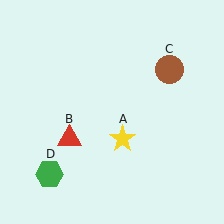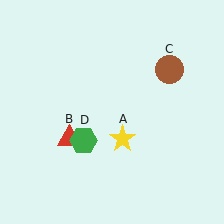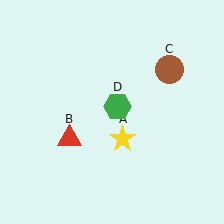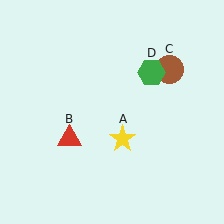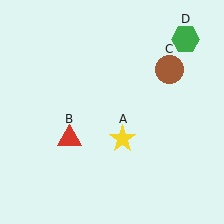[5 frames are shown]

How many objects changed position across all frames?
1 object changed position: green hexagon (object D).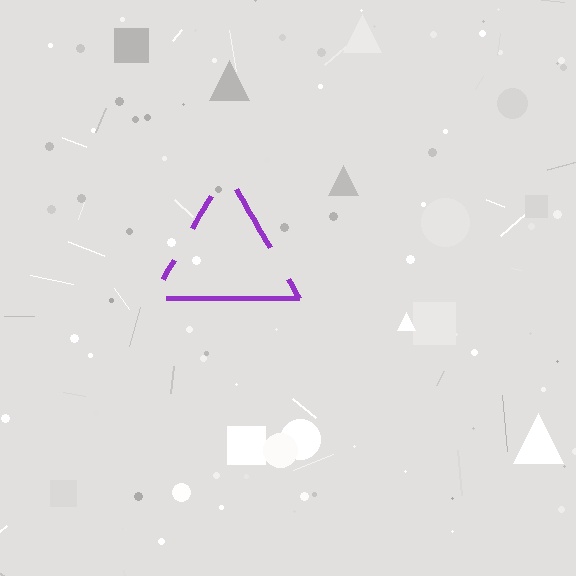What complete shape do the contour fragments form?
The contour fragments form a triangle.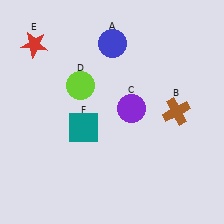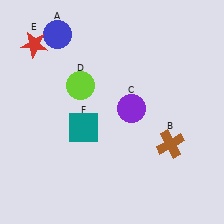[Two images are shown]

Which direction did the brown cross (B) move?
The brown cross (B) moved down.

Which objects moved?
The objects that moved are: the blue circle (A), the brown cross (B).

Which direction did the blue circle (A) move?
The blue circle (A) moved left.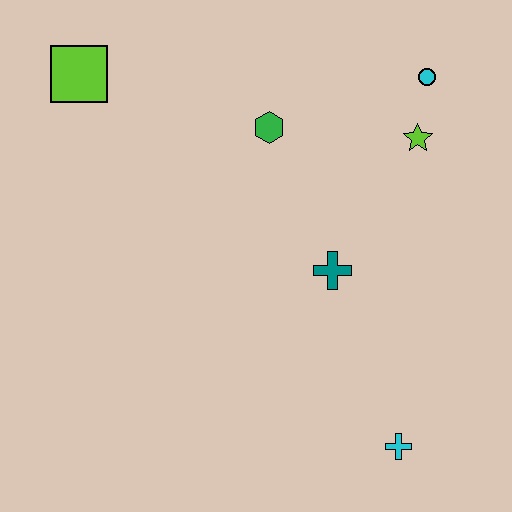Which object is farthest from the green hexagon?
The cyan cross is farthest from the green hexagon.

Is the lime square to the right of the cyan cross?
No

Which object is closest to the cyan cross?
The teal cross is closest to the cyan cross.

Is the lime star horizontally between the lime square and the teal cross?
No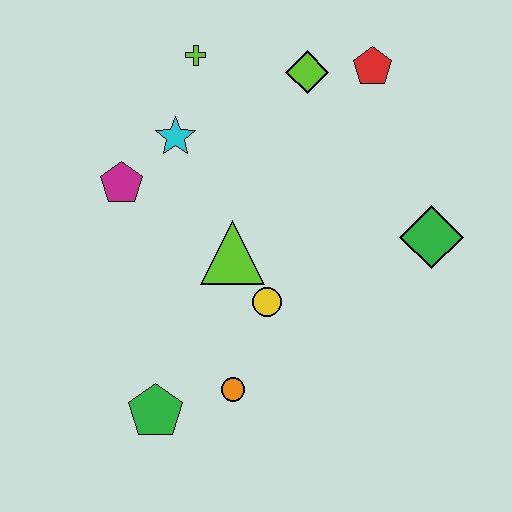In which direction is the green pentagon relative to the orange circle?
The green pentagon is to the left of the orange circle.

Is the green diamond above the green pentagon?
Yes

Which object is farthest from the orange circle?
The red pentagon is farthest from the orange circle.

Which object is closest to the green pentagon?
The orange circle is closest to the green pentagon.